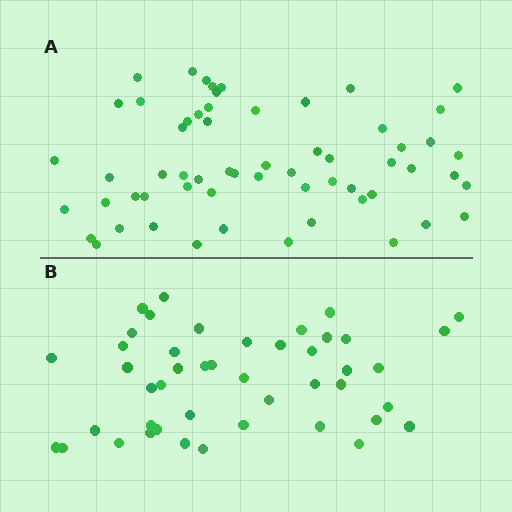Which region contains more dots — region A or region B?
Region A (the top region) has more dots.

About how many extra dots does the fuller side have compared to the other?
Region A has approximately 15 more dots than region B.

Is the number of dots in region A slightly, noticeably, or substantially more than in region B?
Region A has noticeably more, but not dramatically so. The ratio is roughly 1.3 to 1.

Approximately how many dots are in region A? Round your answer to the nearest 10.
About 60 dots.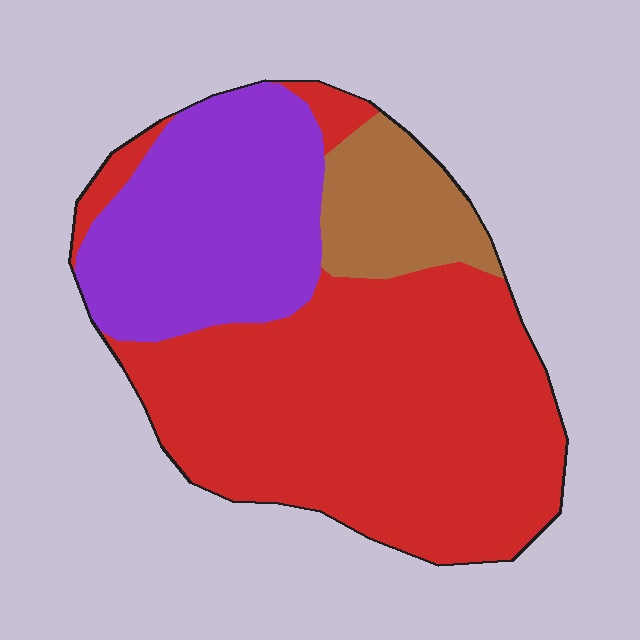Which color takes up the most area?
Red, at roughly 60%.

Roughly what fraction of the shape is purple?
Purple takes up about one quarter (1/4) of the shape.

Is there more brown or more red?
Red.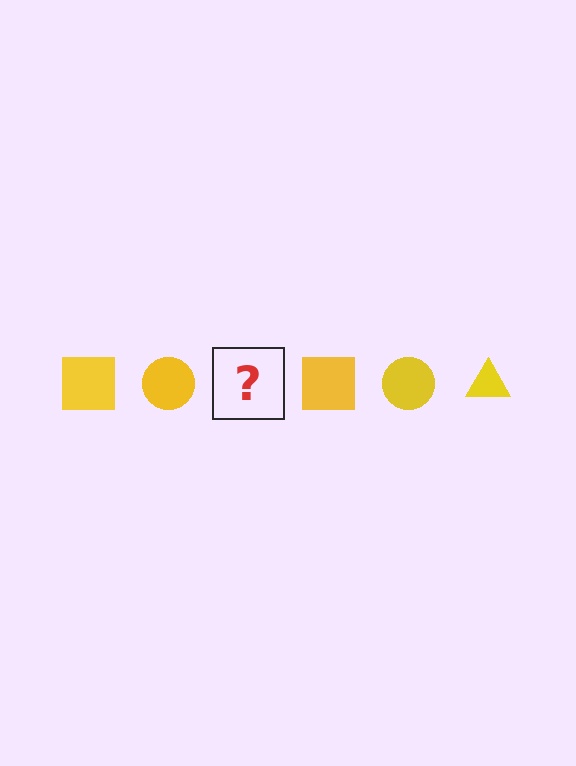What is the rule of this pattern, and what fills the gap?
The rule is that the pattern cycles through square, circle, triangle shapes in yellow. The gap should be filled with a yellow triangle.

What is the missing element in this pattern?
The missing element is a yellow triangle.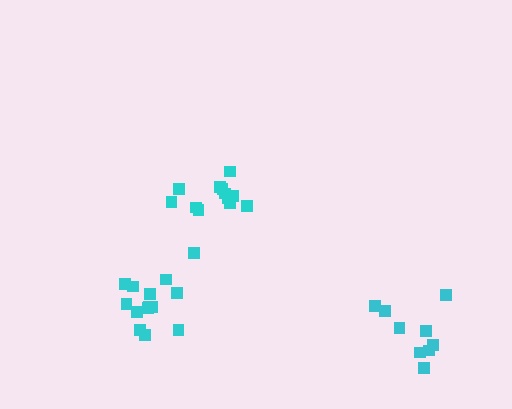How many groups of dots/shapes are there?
There are 3 groups.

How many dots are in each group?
Group 1: 9 dots, Group 2: 12 dots, Group 3: 14 dots (35 total).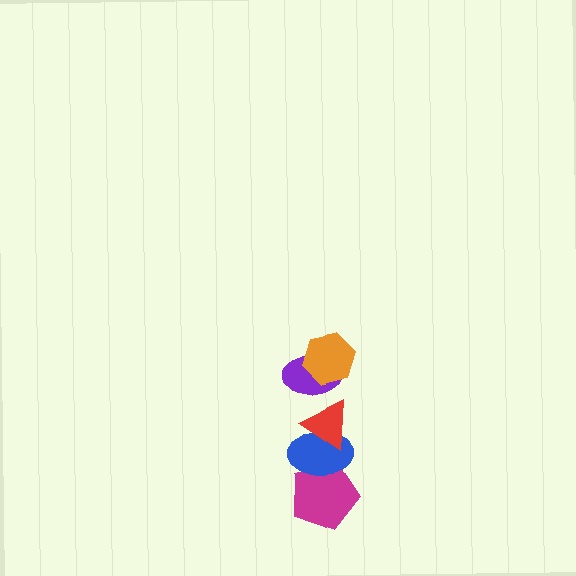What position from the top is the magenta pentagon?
The magenta pentagon is 5th from the top.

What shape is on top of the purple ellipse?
The orange hexagon is on top of the purple ellipse.